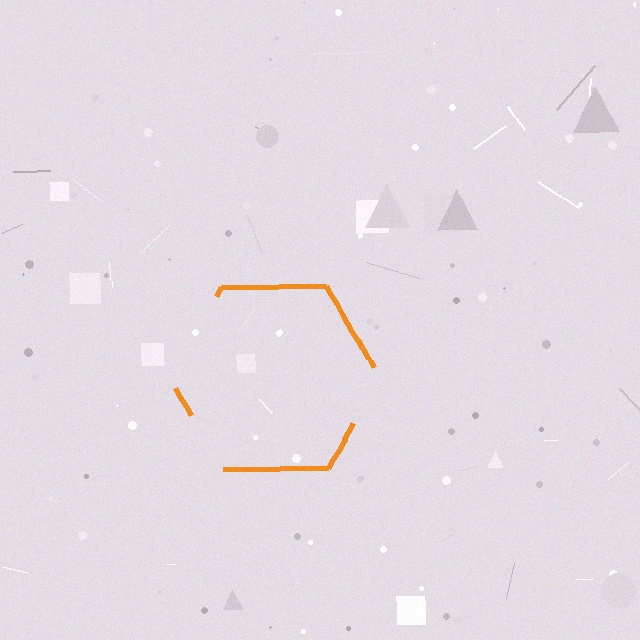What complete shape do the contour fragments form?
The contour fragments form a hexagon.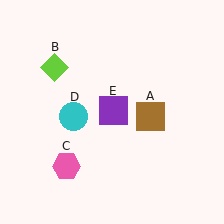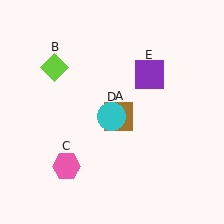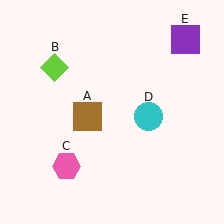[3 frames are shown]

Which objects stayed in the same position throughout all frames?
Lime diamond (object B) and pink hexagon (object C) remained stationary.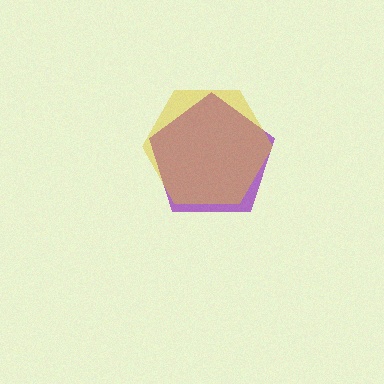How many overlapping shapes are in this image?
There are 2 overlapping shapes in the image.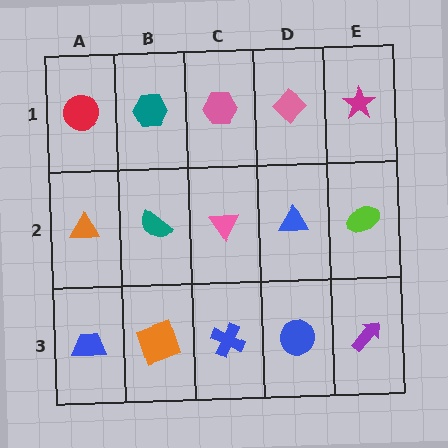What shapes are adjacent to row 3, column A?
An orange triangle (row 2, column A), an orange square (row 3, column B).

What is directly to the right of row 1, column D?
A magenta star.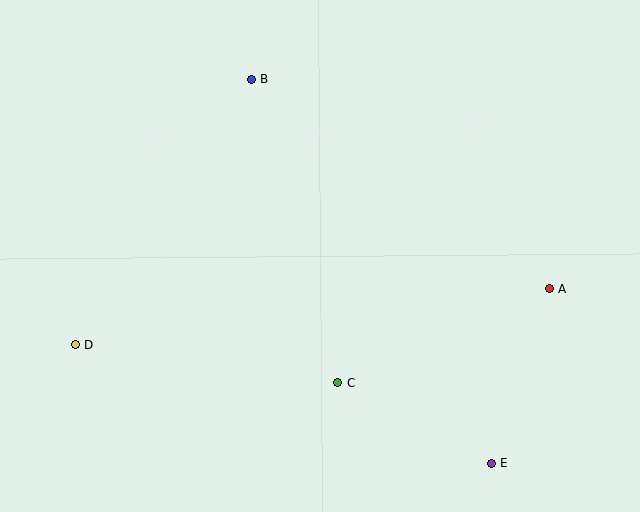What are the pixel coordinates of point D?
Point D is at (75, 345).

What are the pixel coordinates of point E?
Point E is at (491, 463).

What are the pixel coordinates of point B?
Point B is at (251, 79).